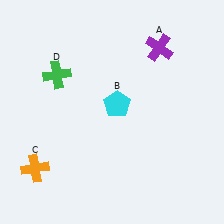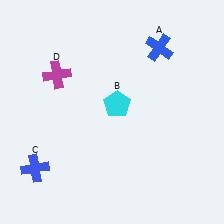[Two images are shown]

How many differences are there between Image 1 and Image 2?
There are 3 differences between the two images.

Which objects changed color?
A changed from purple to blue. C changed from orange to blue. D changed from green to magenta.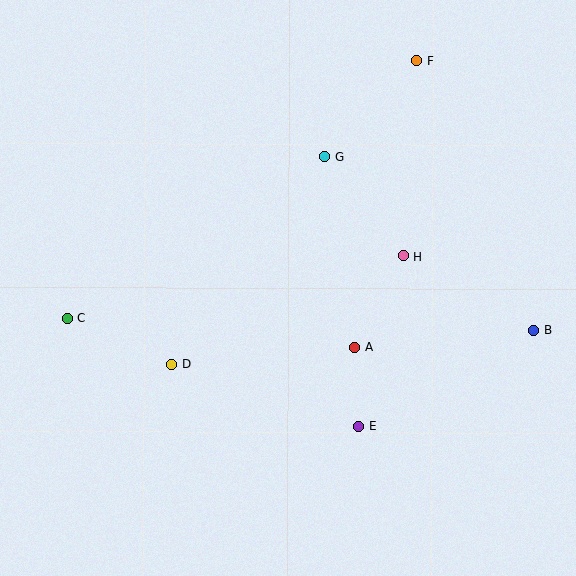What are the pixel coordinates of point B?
Point B is at (534, 330).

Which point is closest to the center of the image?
Point A at (354, 347) is closest to the center.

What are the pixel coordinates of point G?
Point G is at (324, 157).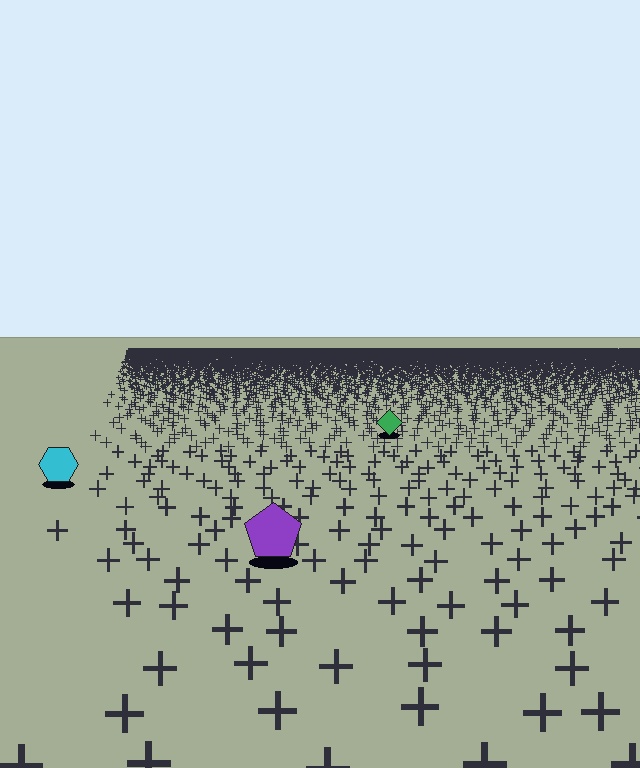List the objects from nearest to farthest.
From nearest to farthest: the purple pentagon, the cyan hexagon, the green diamond.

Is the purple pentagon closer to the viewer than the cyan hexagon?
Yes. The purple pentagon is closer — you can tell from the texture gradient: the ground texture is coarser near it.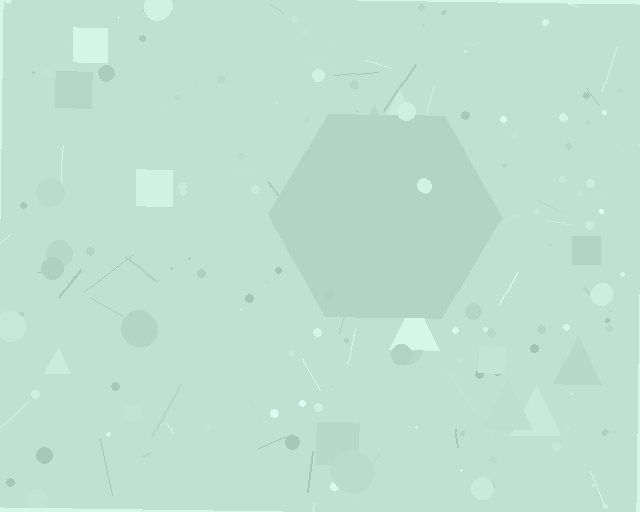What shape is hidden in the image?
A hexagon is hidden in the image.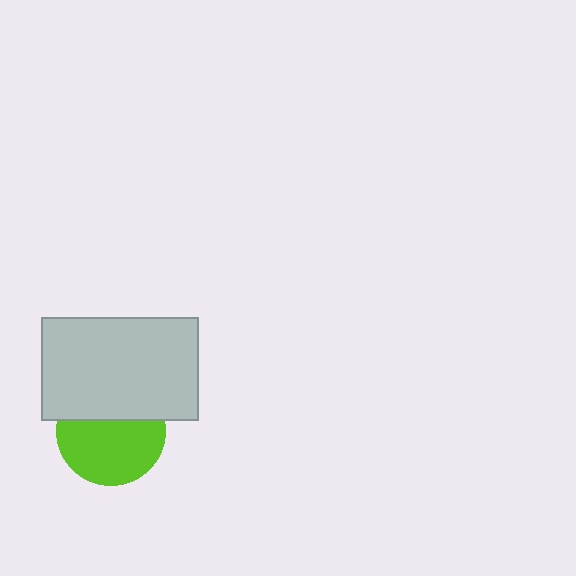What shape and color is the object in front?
The object in front is a light gray rectangle.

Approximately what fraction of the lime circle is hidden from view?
Roughly 39% of the lime circle is hidden behind the light gray rectangle.